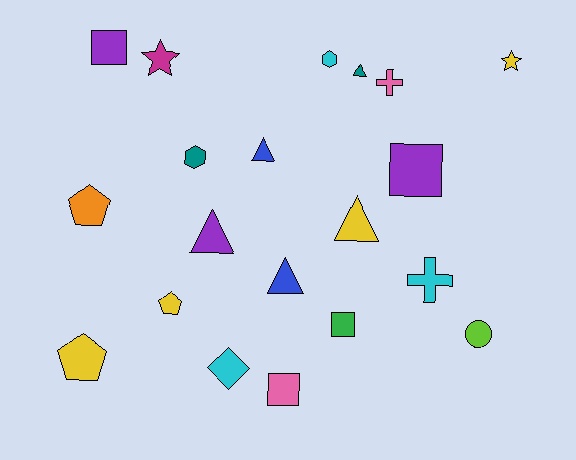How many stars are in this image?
There are 2 stars.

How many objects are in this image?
There are 20 objects.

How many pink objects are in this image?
There are 2 pink objects.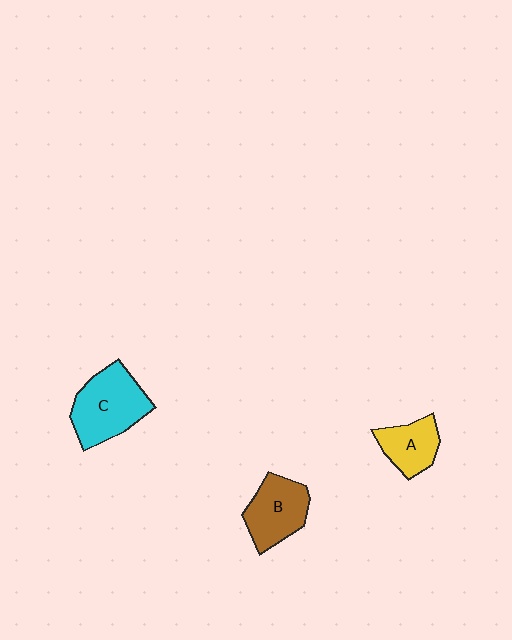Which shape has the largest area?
Shape C (cyan).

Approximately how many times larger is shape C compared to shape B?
Approximately 1.3 times.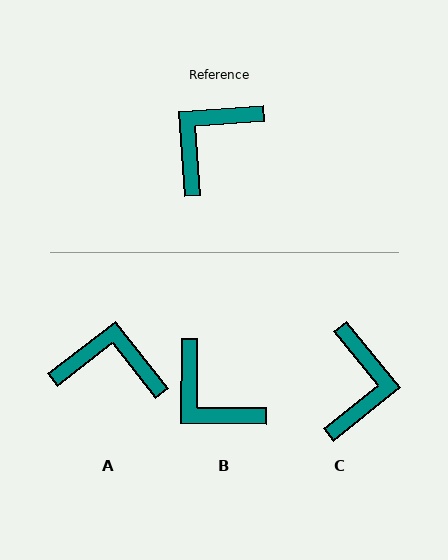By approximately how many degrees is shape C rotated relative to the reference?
Approximately 145 degrees clockwise.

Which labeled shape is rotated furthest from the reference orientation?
C, about 145 degrees away.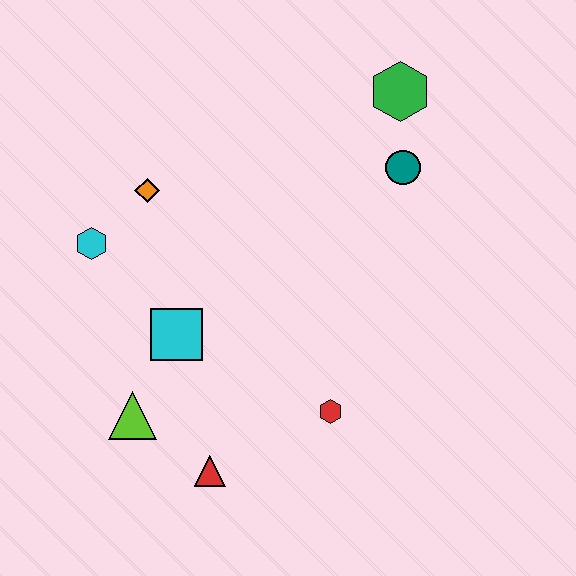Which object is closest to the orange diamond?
The cyan hexagon is closest to the orange diamond.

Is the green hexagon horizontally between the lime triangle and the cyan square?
No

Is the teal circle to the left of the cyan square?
No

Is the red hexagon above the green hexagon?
No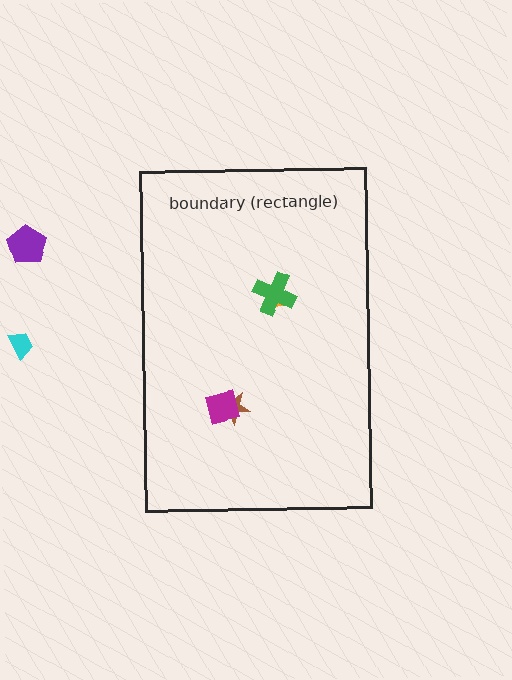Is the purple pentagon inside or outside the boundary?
Outside.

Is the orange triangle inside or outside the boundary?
Inside.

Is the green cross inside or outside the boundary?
Inside.